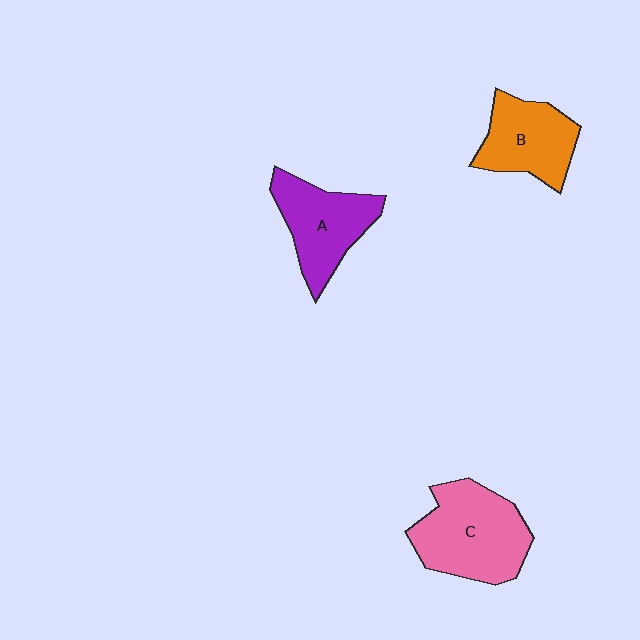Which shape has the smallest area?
Shape B (orange).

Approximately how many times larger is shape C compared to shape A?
Approximately 1.3 times.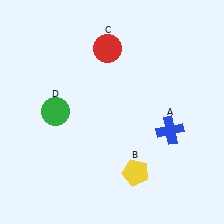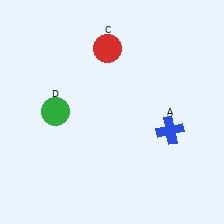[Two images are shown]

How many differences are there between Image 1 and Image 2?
There is 1 difference between the two images.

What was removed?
The yellow pentagon (B) was removed in Image 2.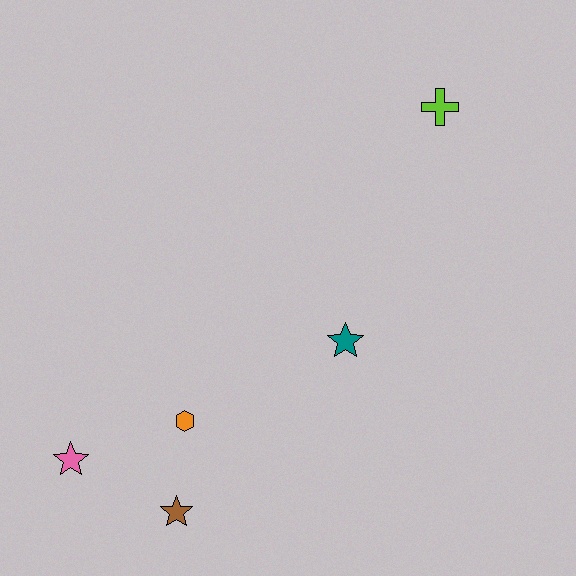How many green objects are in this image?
There are no green objects.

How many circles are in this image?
There are no circles.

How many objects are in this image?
There are 5 objects.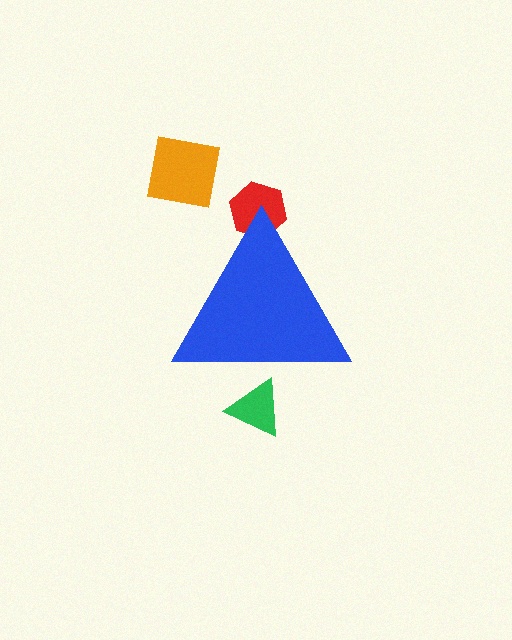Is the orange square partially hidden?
No, the orange square is fully visible.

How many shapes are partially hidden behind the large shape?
2 shapes are partially hidden.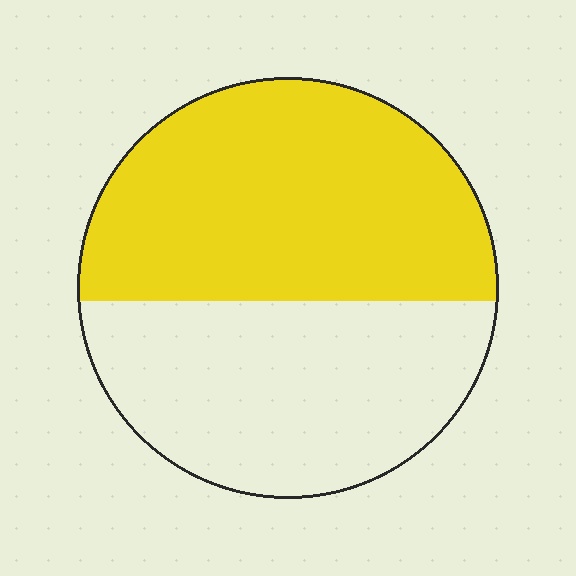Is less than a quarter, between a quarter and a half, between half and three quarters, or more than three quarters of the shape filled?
Between half and three quarters.